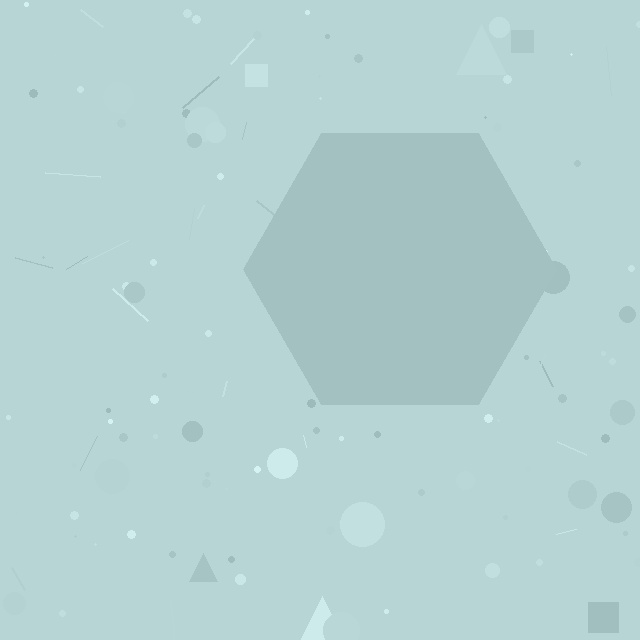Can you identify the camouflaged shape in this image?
The camouflaged shape is a hexagon.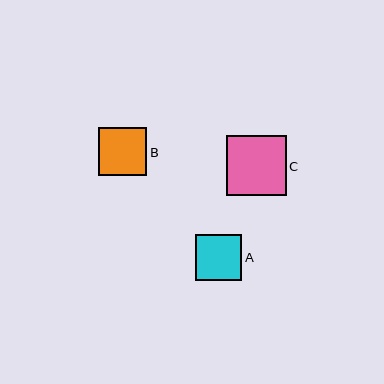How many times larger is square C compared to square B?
Square C is approximately 1.2 times the size of square B.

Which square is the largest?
Square C is the largest with a size of approximately 59 pixels.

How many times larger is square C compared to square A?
Square C is approximately 1.3 times the size of square A.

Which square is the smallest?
Square A is the smallest with a size of approximately 46 pixels.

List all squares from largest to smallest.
From largest to smallest: C, B, A.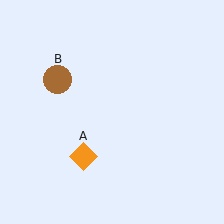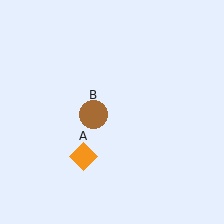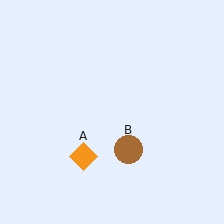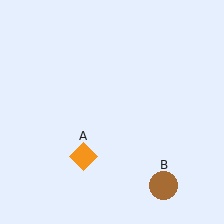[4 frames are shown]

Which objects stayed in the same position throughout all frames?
Orange diamond (object A) remained stationary.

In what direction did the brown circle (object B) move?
The brown circle (object B) moved down and to the right.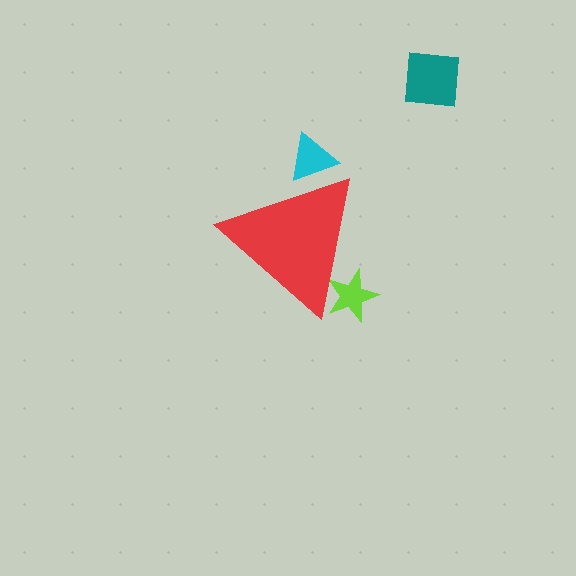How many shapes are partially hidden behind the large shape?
2 shapes are partially hidden.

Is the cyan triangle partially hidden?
Yes, the cyan triangle is partially hidden behind the red triangle.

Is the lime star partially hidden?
Yes, the lime star is partially hidden behind the red triangle.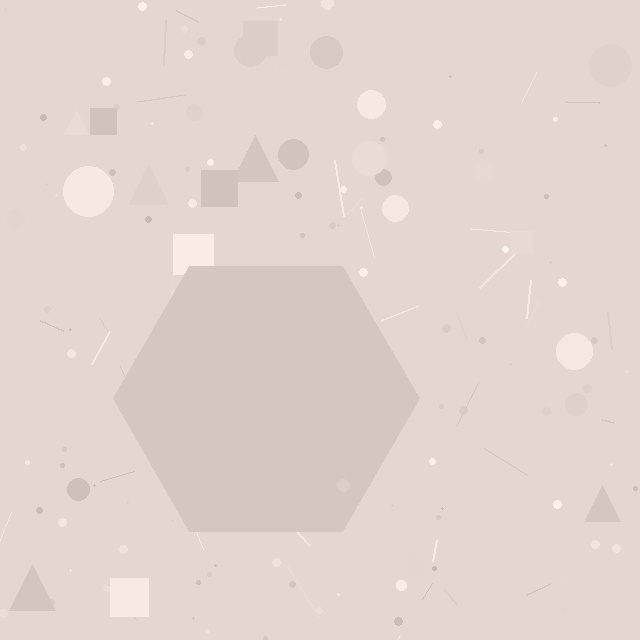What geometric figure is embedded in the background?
A hexagon is embedded in the background.